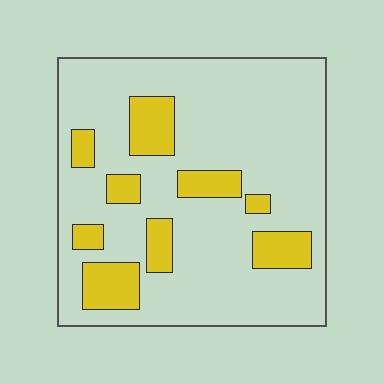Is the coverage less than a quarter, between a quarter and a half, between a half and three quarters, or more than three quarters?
Less than a quarter.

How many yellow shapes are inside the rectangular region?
9.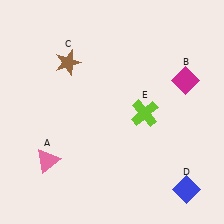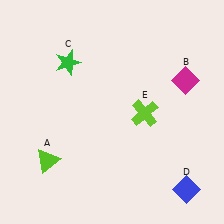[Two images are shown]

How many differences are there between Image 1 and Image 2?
There are 2 differences between the two images.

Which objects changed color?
A changed from pink to lime. C changed from brown to green.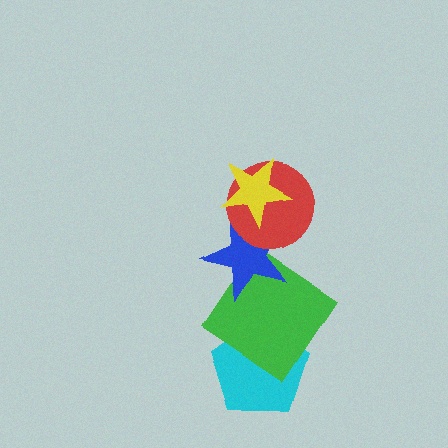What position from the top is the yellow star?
The yellow star is 1st from the top.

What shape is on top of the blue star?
The red circle is on top of the blue star.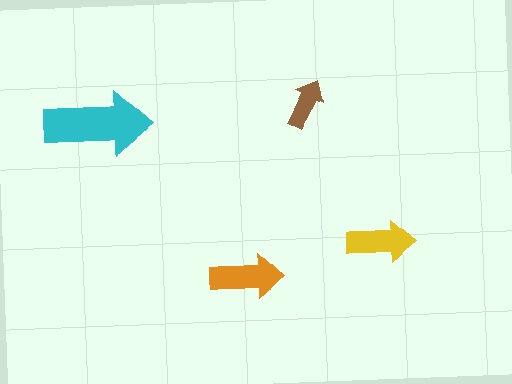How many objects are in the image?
There are 4 objects in the image.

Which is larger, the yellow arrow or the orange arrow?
The orange one.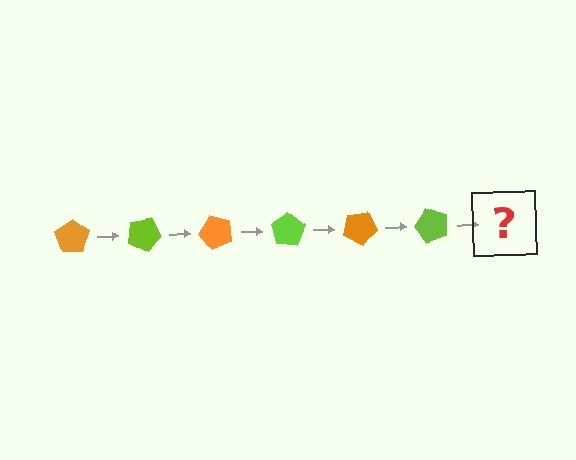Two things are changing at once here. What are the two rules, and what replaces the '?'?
The two rules are that it rotates 25 degrees each step and the color cycles through orange and lime. The '?' should be an orange pentagon, rotated 150 degrees from the start.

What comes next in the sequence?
The next element should be an orange pentagon, rotated 150 degrees from the start.